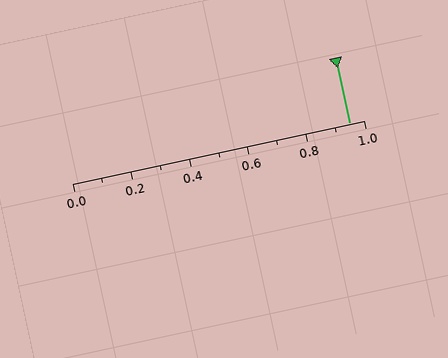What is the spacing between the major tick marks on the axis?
The major ticks are spaced 0.2 apart.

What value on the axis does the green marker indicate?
The marker indicates approximately 0.95.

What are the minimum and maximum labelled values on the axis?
The axis runs from 0.0 to 1.0.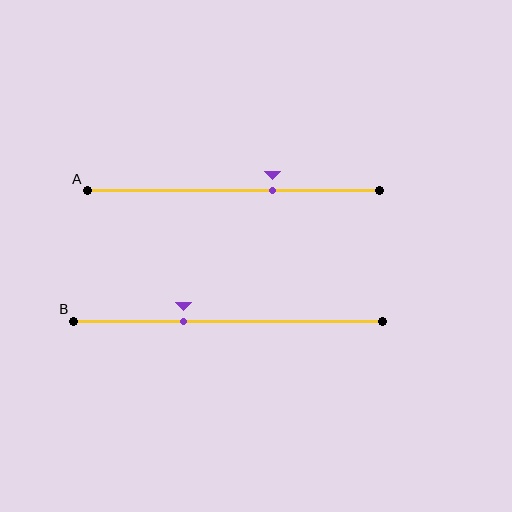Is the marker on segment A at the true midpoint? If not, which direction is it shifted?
No, the marker on segment A is shifted to the right by about 13% of the segment length.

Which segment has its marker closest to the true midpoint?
Segment A has its marker closest to the true midpoint.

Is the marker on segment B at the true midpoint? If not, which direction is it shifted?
No, the marker on segment B is shifted to the left by about 15% of the segment length.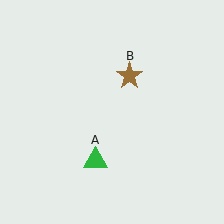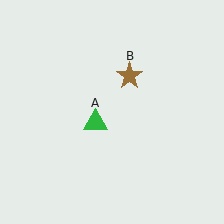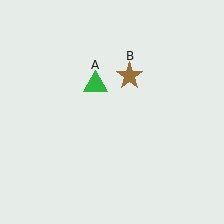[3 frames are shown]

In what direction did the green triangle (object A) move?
The green triangle (object A) moved up.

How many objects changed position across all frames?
1 object changed position: green triangle (object A).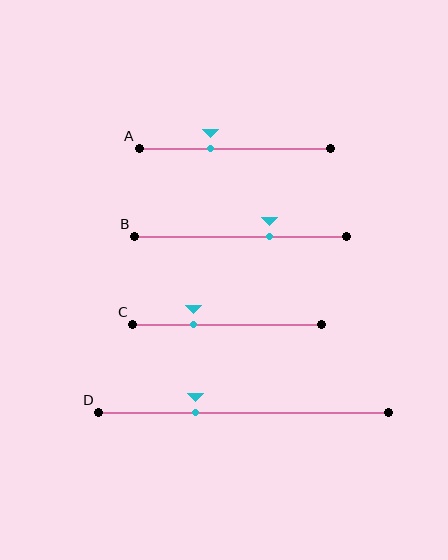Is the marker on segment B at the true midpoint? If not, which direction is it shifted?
No, the marker on segment B is shifted to the right by about 14% of the segment length.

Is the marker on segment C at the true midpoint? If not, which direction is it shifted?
No, the marker on segment C is shifted to the left by about 18% of the segment length.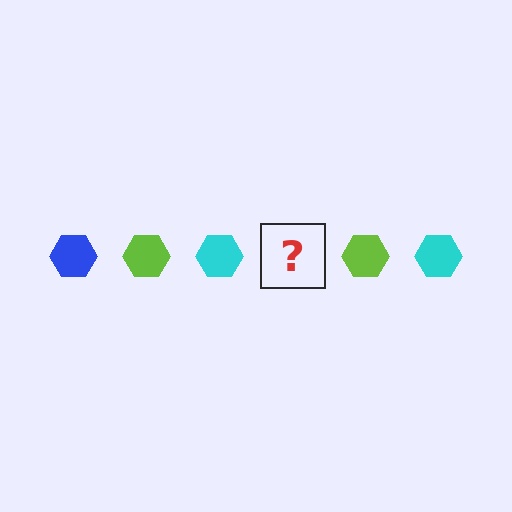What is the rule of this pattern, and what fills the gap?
The rule is that the pattern cycles through blue, lime, cyan hexagons. The gap should be filled with a blue hexagon.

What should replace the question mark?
The question mark should be replaced with a blue hexagon.